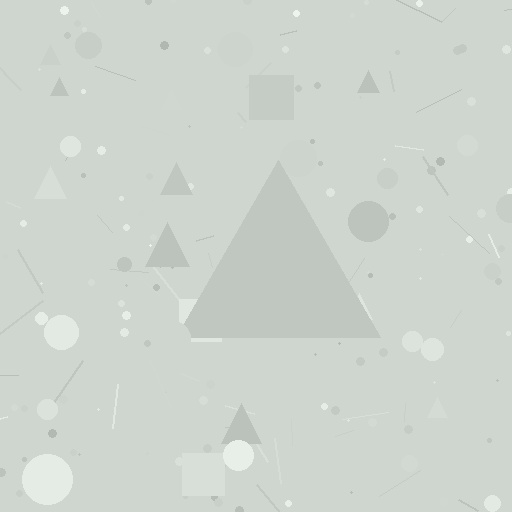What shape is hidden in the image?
A triangle is hidden in the image.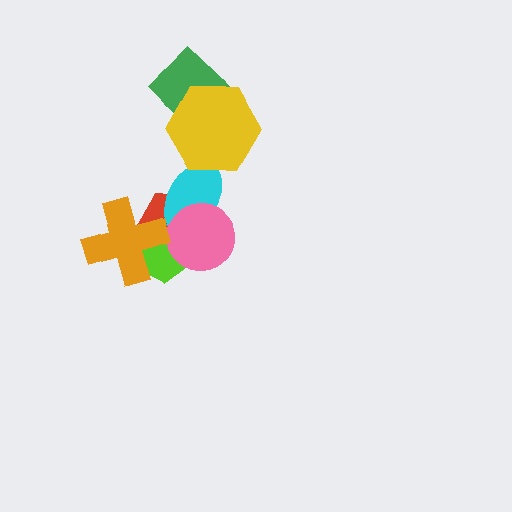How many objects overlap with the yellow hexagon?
2 objects overlap with the yellow hexagon.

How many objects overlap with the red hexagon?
4 objects overlap with the red hexagon.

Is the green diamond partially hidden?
Yes, it is partially covered by another shape.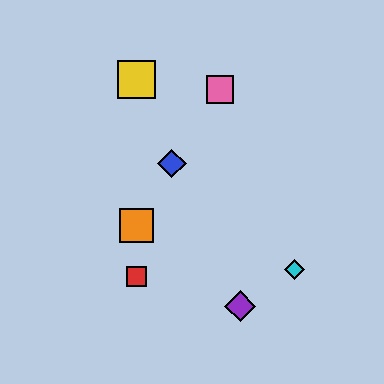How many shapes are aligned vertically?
4 shapes (the red square, the green diamond, the yellow square, the orange square) are aligned vertically.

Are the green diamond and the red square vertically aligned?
Yes, both are at x≈137.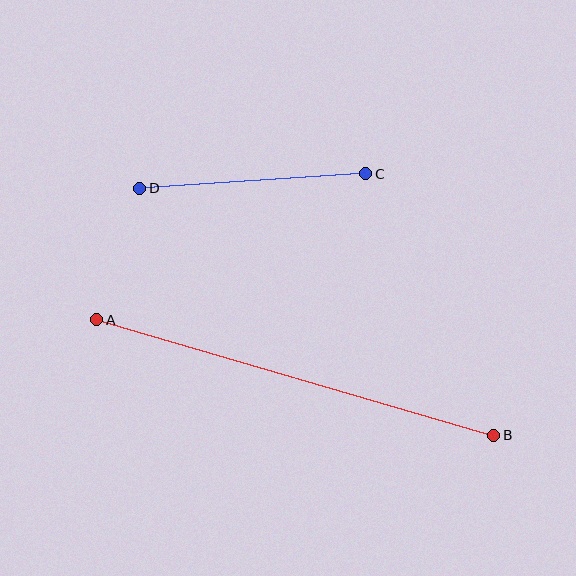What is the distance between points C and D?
The distance is approximately 227 pixels.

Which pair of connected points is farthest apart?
Points A and B are farthest apart.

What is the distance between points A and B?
The distance is approximately 413 pixels.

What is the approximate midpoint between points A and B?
The midpoint is at approximately (295, 378) pixels.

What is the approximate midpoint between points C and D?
The midpoint is at approximately (253, 181) pixels.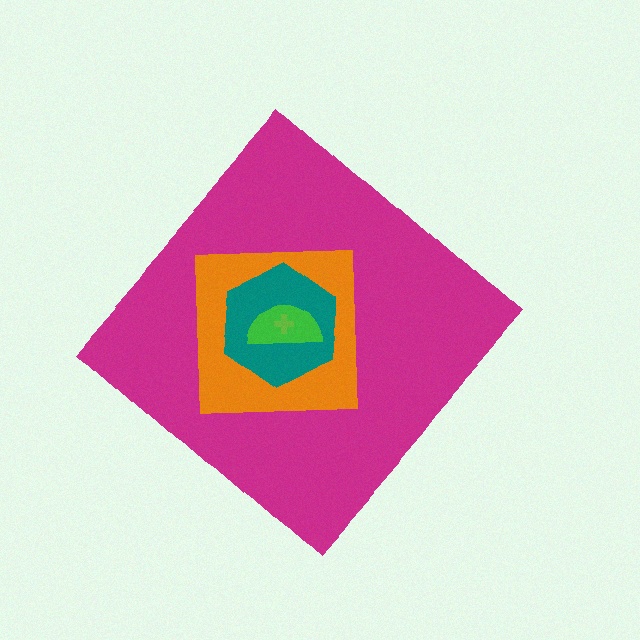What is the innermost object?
The lime cross.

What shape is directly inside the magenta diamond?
The orange square.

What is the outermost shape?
The magenta diamond.